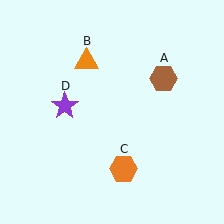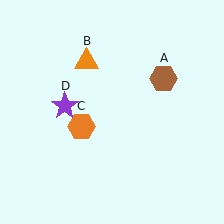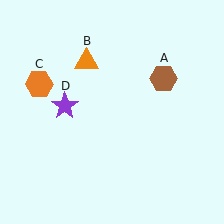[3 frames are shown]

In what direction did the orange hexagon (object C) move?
The orange hexagon (object C) moved up and to the left.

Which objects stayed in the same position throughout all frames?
Brown hexagon (object A) and orange triangle (object B) and purple star (object D) remained stationary.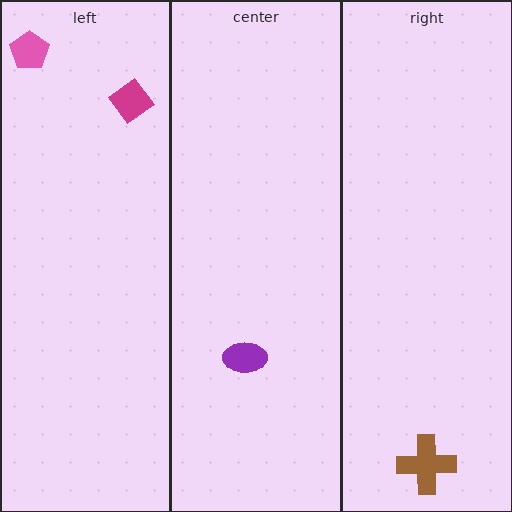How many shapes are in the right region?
1.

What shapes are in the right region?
The brown cross.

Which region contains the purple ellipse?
The center region.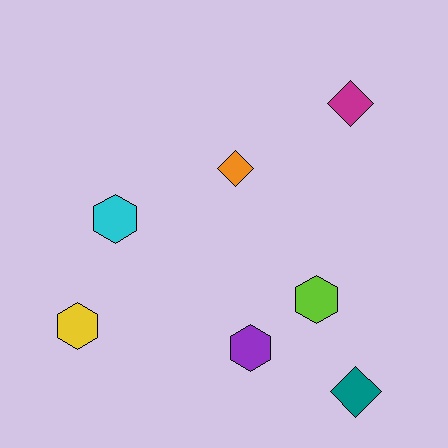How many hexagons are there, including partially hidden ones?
There are 4 hexagons.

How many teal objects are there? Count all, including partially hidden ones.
There is 1 teal object.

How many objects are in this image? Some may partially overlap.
There are 7 objects.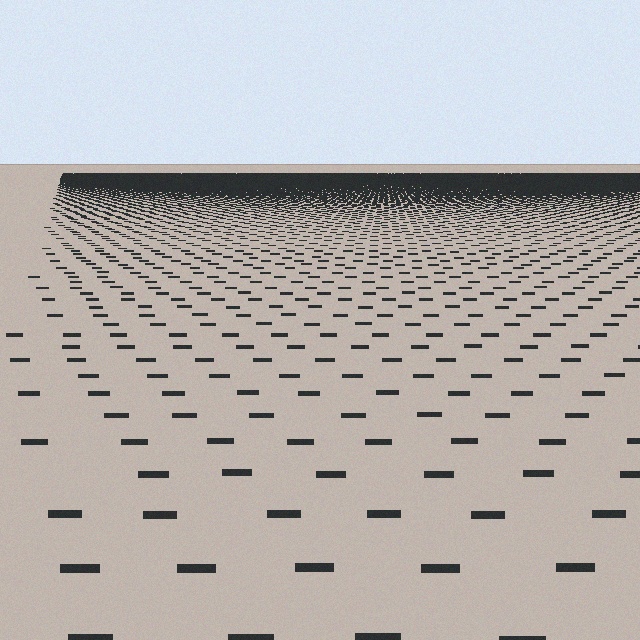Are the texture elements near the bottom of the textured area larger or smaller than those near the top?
Larger. Near the bottom, elements are closer to the viewer and appear at a bigger on-screen size.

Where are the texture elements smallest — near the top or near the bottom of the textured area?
Near the top.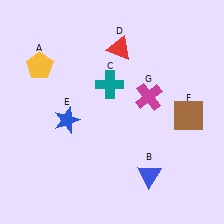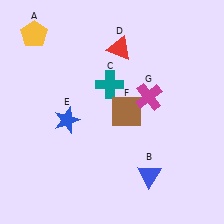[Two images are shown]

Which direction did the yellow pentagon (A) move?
The yellow pentagon (A) moved up.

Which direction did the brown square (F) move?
The brown square (F) moved left.